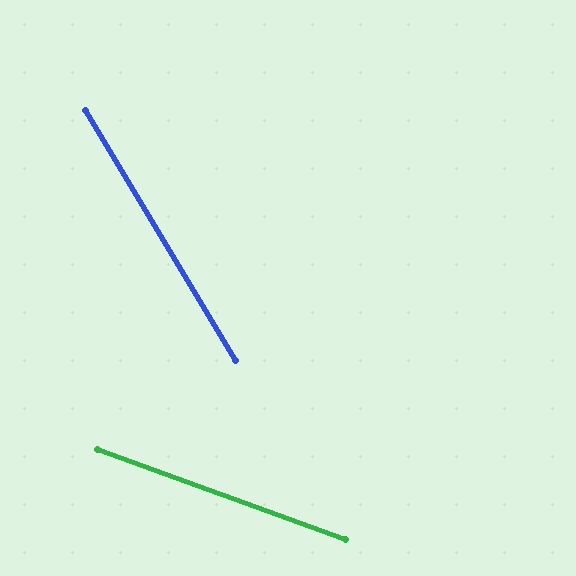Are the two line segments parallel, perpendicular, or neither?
Neither parallel nor perpendicular — they differ by about 39°.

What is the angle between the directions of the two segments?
Approximately 39 degrees.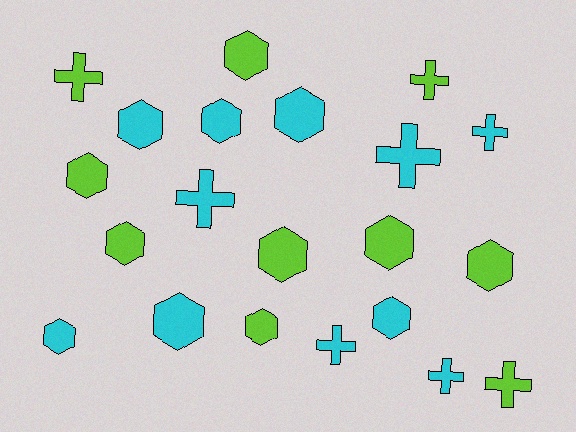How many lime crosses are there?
There are 3 lime crosses.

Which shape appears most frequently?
Hexagon, with 13 objects.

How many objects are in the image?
There are 21 objects.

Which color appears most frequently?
Cyan, with 11 objects.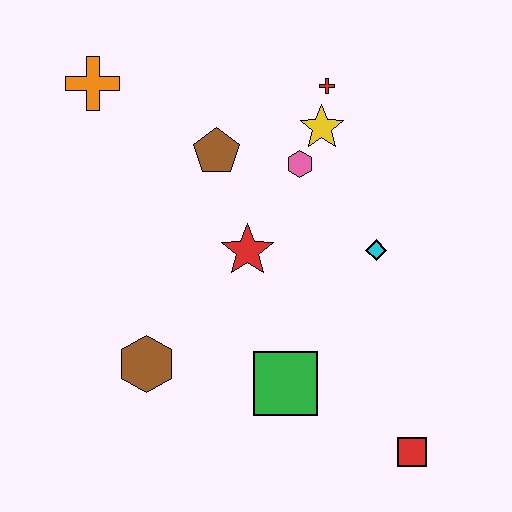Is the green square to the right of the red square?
No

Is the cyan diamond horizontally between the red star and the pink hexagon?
No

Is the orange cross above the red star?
Yes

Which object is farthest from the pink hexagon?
The red square is farthest from the pink hexagon.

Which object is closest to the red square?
The green square is closest to the red square.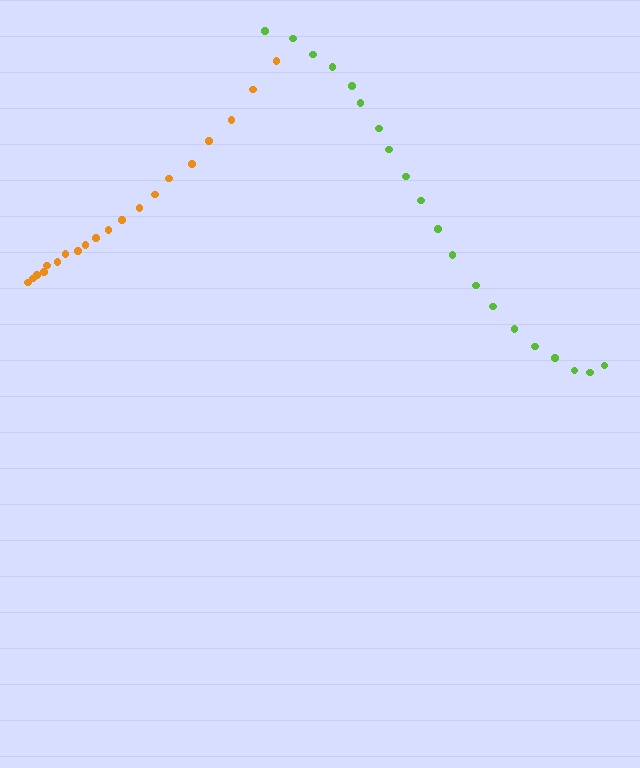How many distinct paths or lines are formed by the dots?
There are 2 distinct paths.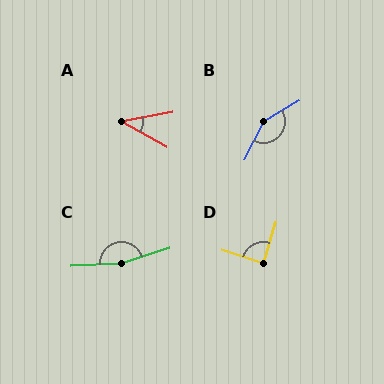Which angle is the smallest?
A, at approximately 40 degrees.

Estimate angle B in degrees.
Approximately 147 degrees.